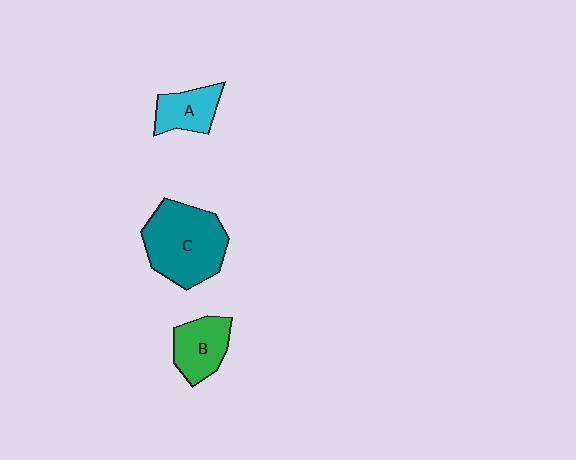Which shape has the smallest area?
Shape A (cyan).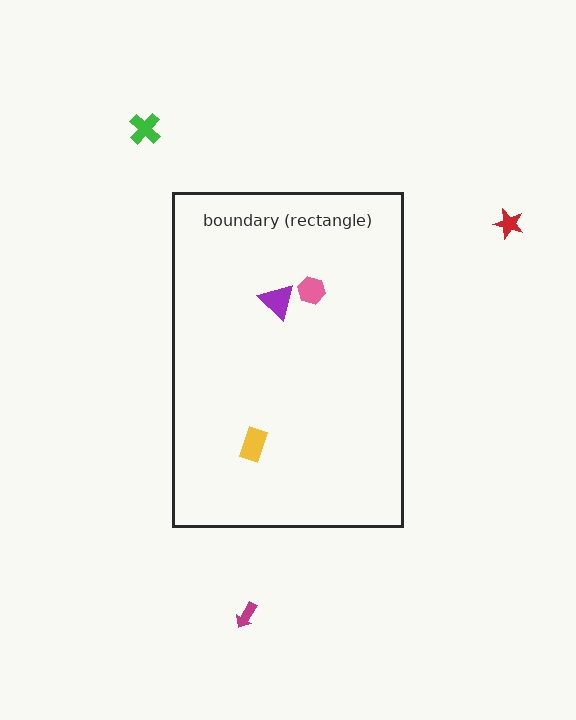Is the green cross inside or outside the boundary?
Outside.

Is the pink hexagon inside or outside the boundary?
Inside.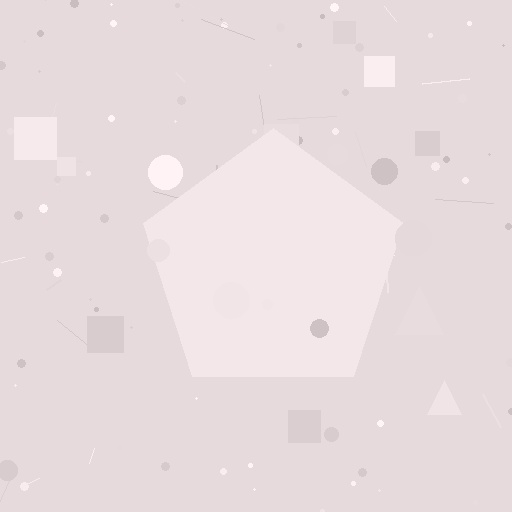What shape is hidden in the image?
A pentagon is hidden in the image.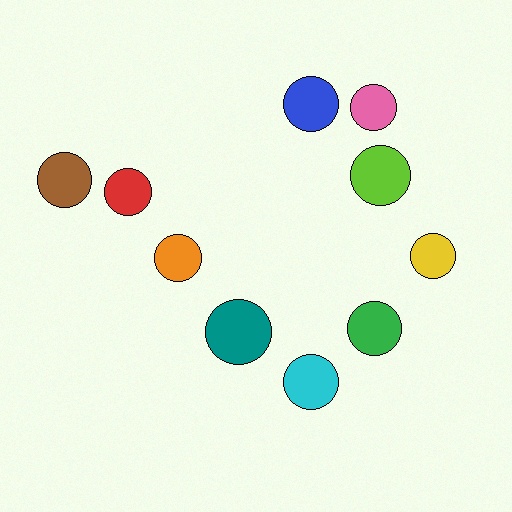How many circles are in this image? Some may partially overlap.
There are 10 circles.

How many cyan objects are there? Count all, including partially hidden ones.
There is 1 cyan object.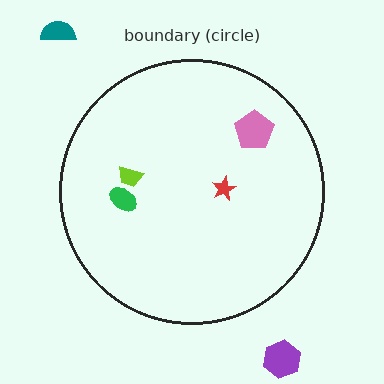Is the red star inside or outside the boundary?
Inside.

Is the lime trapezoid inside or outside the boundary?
Inside.